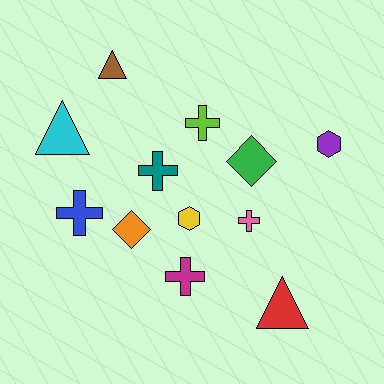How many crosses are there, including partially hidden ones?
There are 5 crosses.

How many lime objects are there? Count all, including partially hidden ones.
There is 1 lime object.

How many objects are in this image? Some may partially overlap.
There are 12 objects.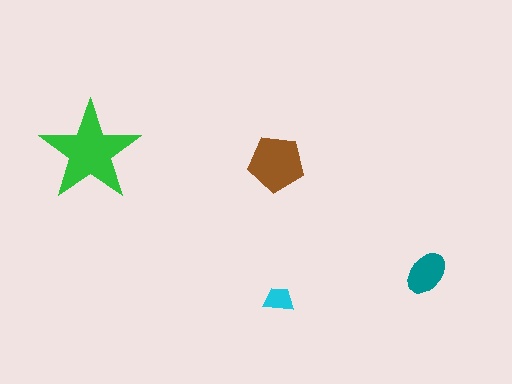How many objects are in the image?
There are 4 objects in the image.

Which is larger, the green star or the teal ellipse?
The green star.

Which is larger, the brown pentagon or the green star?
The green star.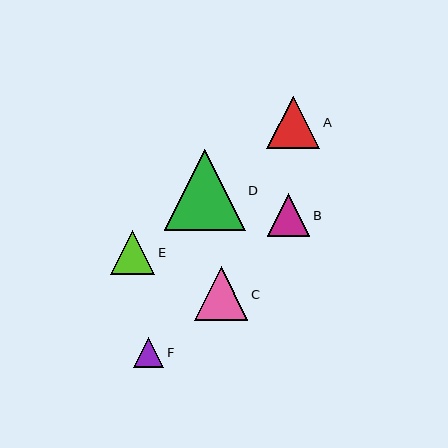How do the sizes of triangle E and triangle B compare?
Triangle E and triangle B are approximately the same size.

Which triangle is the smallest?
Triangle F is the smallest with a size of approximately 30 pixels.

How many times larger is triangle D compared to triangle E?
Triangle D is approximately 1.8 times the size of triangle E.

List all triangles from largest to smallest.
From largest to smallest: D, C, A, E, B, F.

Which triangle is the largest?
Triangle D is the largest with a size of approximately 81 pixels.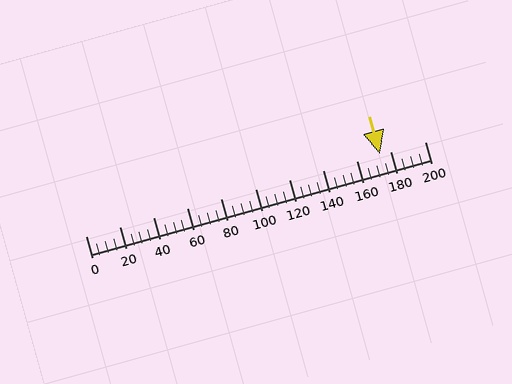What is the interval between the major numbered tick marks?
The major tick marks are spaced 20 units apart.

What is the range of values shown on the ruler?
The ruler shows values from 0 to 200.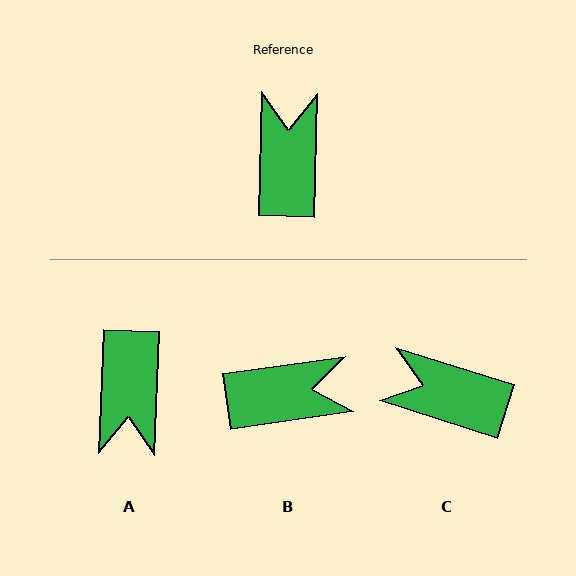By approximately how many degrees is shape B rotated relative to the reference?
Approximately 80 degrees clockwise.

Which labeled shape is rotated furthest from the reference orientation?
A, about 179 degrees away.